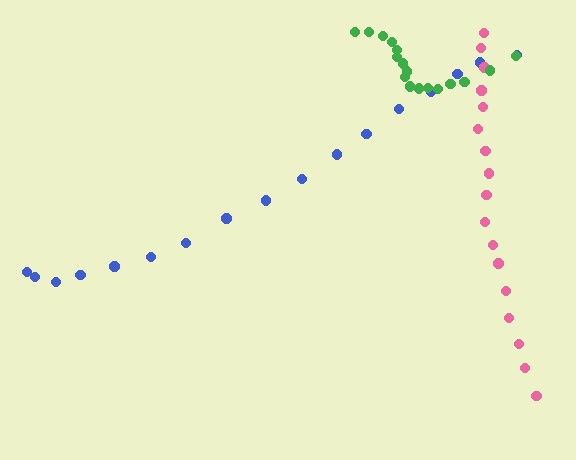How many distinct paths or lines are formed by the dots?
There are 3 distinct paths.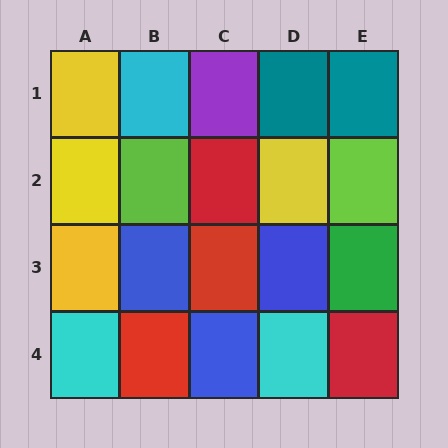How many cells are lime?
2 cells are lime.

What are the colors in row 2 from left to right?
Yellow, lime, red, yellow, lime.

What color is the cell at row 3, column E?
Green.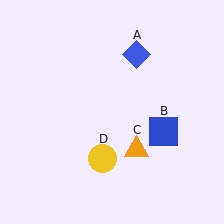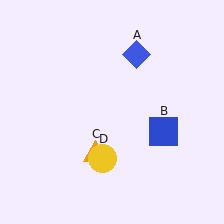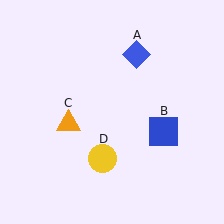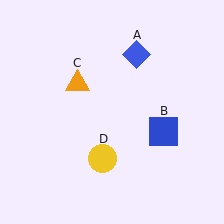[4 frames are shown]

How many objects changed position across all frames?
1 object changed position: orange triangle (object C).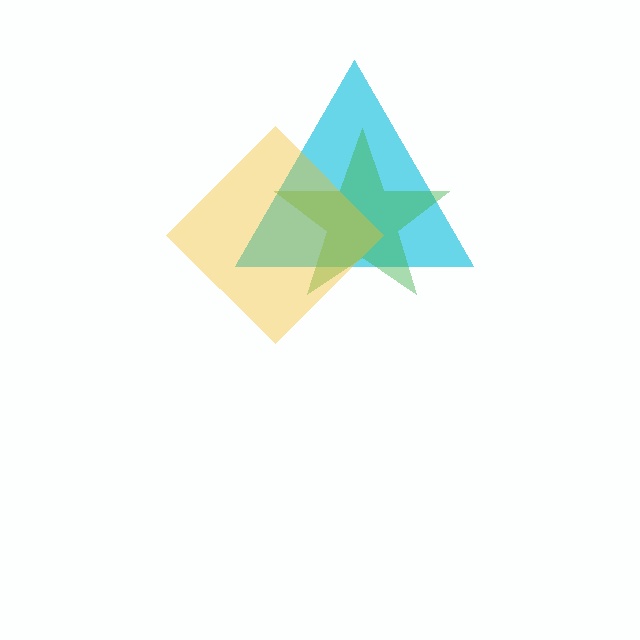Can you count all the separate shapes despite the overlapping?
Yes, there are 3 separate shapes.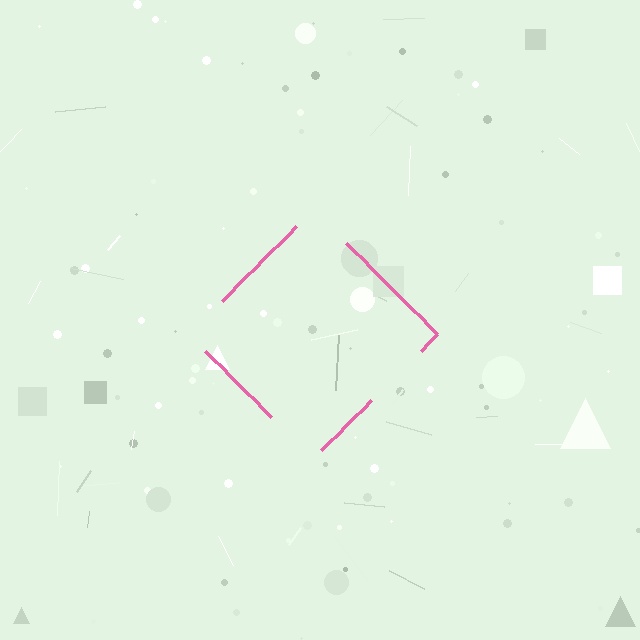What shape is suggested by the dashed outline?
The dashed outline suggests a diamond.